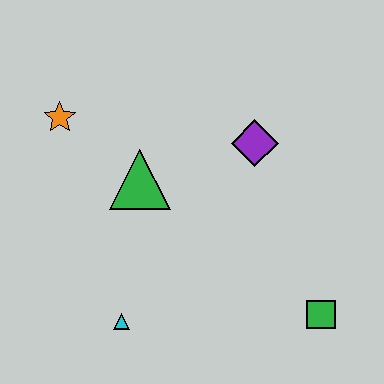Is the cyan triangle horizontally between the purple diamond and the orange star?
Yes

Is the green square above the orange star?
No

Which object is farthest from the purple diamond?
The cyan triangle is farthest from the purple diamond.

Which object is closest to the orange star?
The green triangle is closest to the orange star.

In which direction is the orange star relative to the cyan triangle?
The orange star is above the cyan triangle.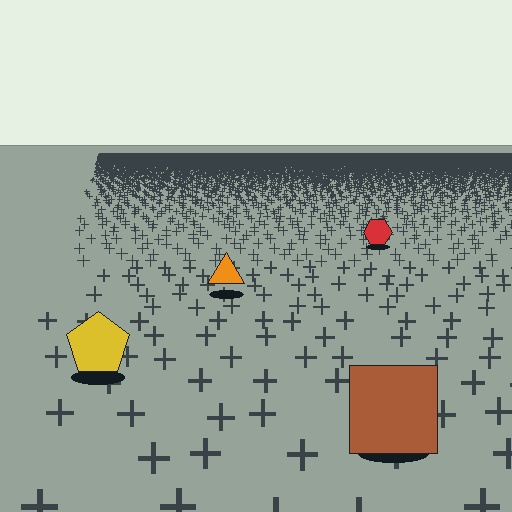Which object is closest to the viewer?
The brown square is closest. The texture marks near it are larger and more spread out.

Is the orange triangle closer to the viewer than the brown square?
No. The brown square is closer — you can tell from the texture gradient: the ground texture is coarser near it.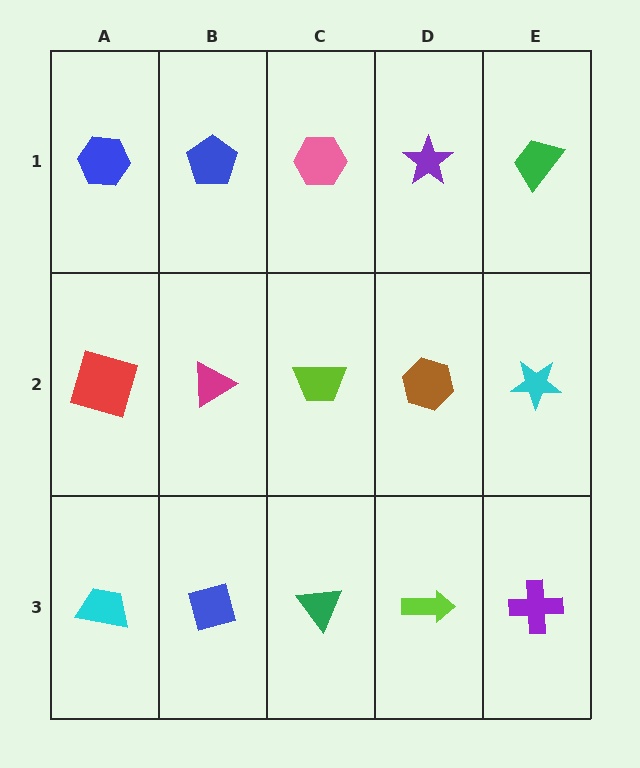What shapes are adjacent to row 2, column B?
A blue pentagon (row 1, column B), a blue diamond (row 3, column B), a red square (row 2, column A), a lime trapezoid (row 2, column C).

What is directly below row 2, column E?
A purple cross.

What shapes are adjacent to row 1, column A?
A red square (row 2, column A), a blue pentagon (row 1, column B).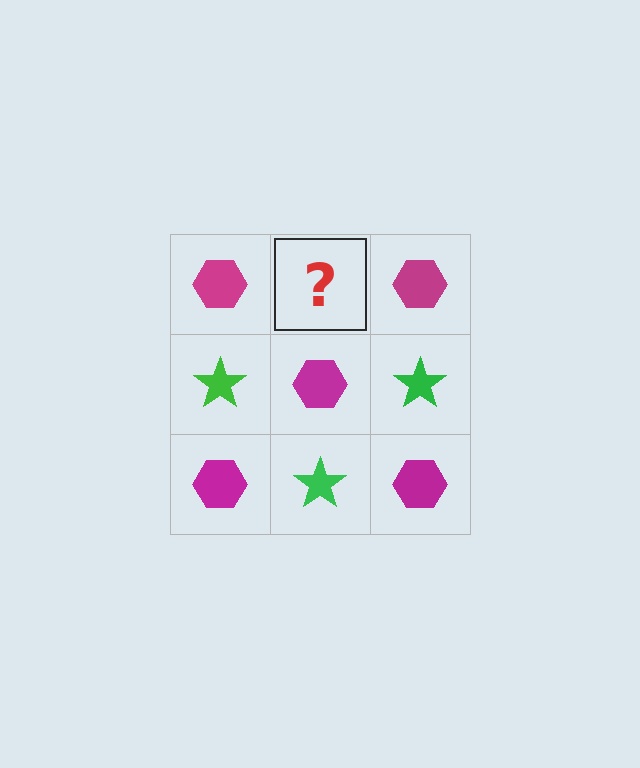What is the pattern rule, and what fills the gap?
The rule is that it alternates magenta hexagon and green star in a checkerboard pattern. The gap should be filled with a green star.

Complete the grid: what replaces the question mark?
The question mark should be replaced with a green star.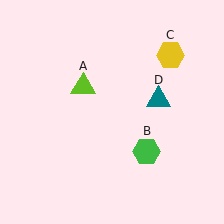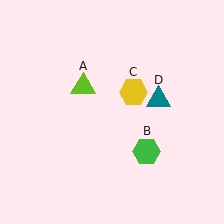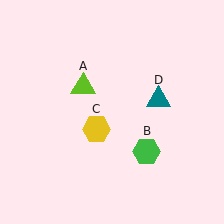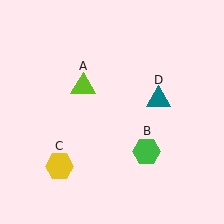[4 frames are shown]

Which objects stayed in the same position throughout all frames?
Lime triangle (object A) and green hexagon (object B) and teal triangle (object D) remained stationary.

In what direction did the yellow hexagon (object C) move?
The yellow hexagon (object C) moved down and to the left.